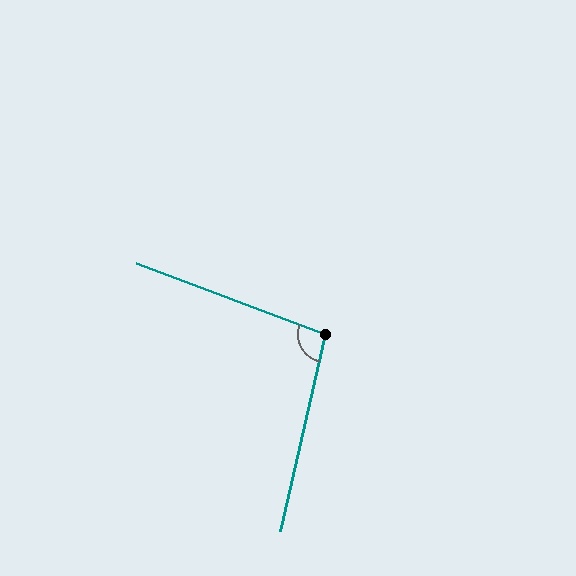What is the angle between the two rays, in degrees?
Approximately 98 degrees.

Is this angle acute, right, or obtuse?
It is obtuse.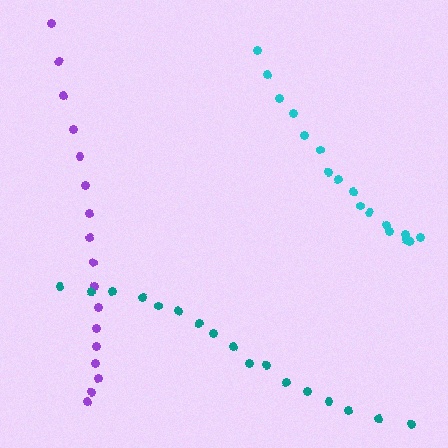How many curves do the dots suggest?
There are 3 distinct paths.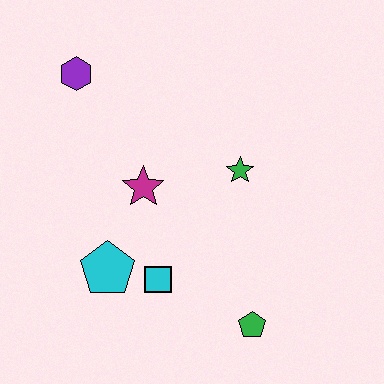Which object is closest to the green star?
The magenta star is closest to the green star.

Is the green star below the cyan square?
No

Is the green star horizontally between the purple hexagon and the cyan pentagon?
No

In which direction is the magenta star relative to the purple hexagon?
The magenta star is below the purple hexagon.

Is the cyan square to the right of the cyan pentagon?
Yes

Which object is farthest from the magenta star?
The green pentagon is farthest from the magenta star.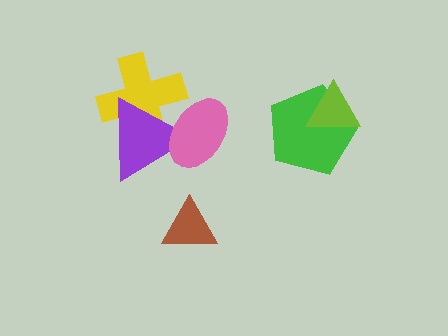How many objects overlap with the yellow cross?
2 objects overlap with the yellow cross.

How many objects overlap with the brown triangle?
0 objects overlap with the brown triangle.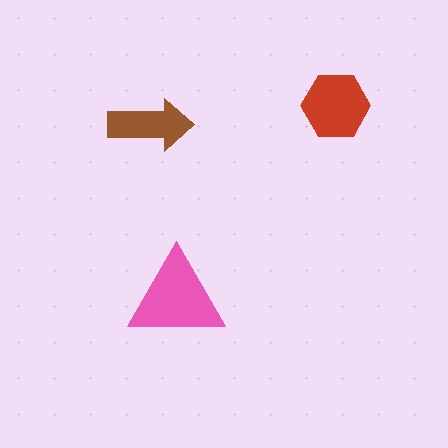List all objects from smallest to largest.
The brown arrow, the red hexagon, the pink triangle.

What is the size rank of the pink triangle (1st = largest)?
1st.